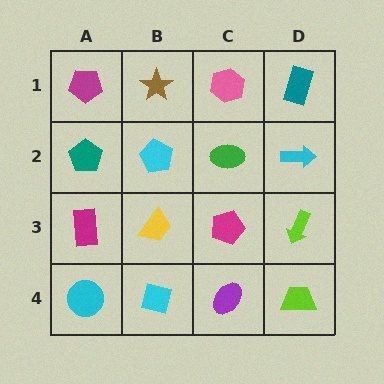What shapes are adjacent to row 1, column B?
A cyan pentagon (row 2, column B), a magenta pentagon (row 1, column A), a pink hexagon (row 1, column C).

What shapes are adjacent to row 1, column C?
A green ellipse (row 2, column C), a brown star (row 1, column B), a teal rectangle (row 1, column D).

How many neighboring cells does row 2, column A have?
3.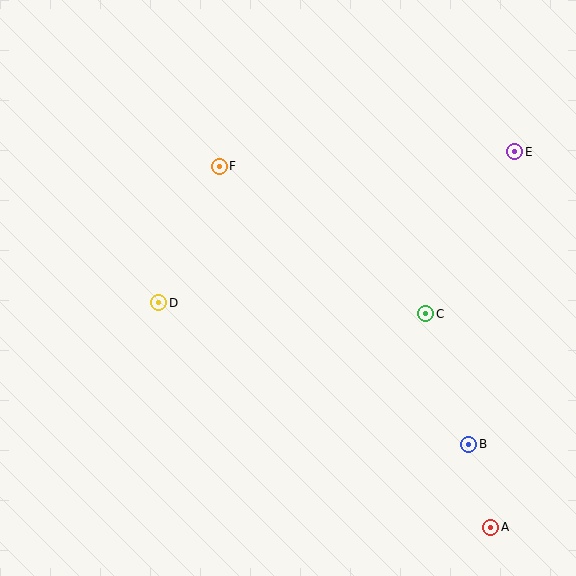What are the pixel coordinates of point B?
Point B is at (469, 444).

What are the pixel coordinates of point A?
Point A is at (491, 527).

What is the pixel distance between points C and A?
The distance between C and A is 223 pixels.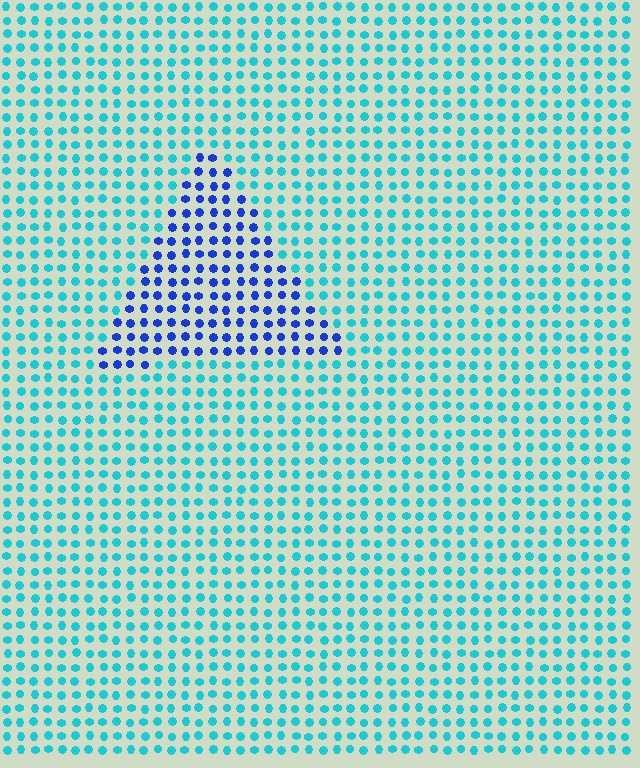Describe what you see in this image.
The image is filled with small cyan elements in a uniform arrangement. A triangle-shaped region is visible where the elements are tinted to a slightly different hue, forming a subtle color boundary.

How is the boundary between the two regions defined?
The boundary is defined purely by a slight shift in hue (about 47 degrees). Spacing, size, and orientation are identical on both sides.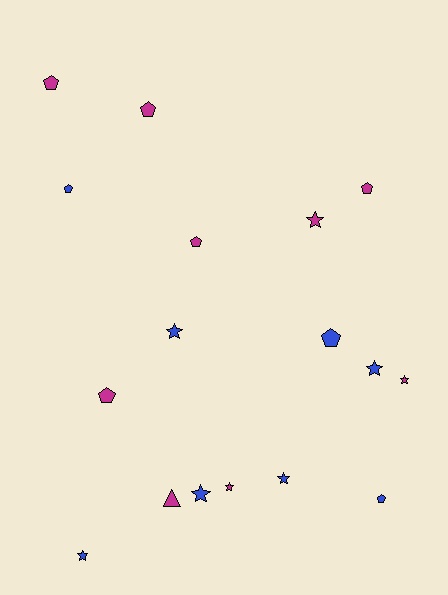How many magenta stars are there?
There are 3 magenta stars.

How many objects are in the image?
There are 17 objects.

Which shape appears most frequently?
Star, with 8 objects.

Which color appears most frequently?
Magenta, with 9 objects.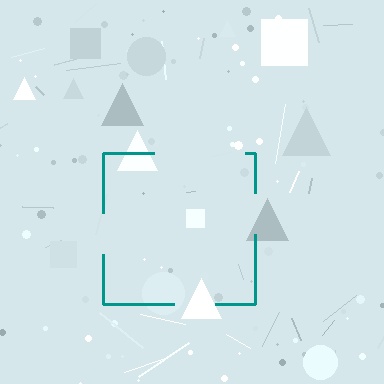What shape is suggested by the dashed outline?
The dashed outline suggests a square.